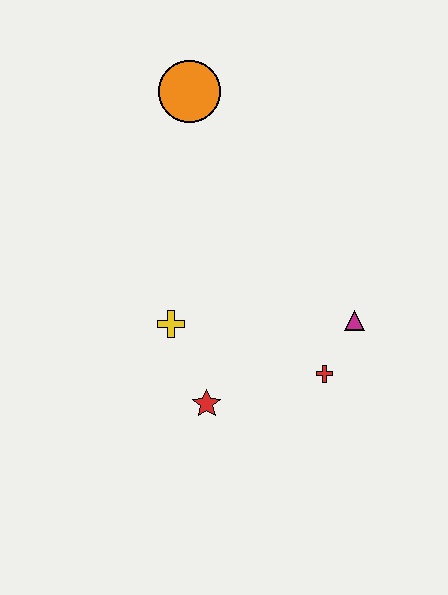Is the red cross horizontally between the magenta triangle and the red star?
Yes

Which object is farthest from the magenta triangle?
The orange circle is farthest from the magenta triangle.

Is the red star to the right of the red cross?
No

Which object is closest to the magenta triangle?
The red cross is closest to the magenta triangle.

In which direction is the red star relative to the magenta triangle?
The red star is to the left of the magenta triangle.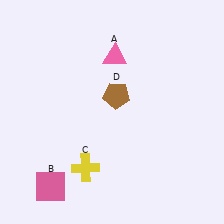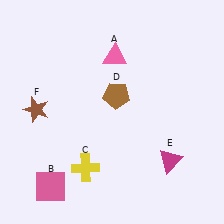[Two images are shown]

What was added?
A magenta triangle (E), a brown star (F) were added in Image 2.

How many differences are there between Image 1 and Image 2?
There are 2 differences between the two images.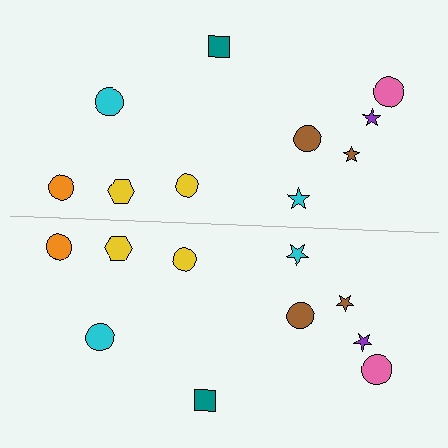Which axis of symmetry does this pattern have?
The pattern has a horizontal axis of symmetry running through the center of the image.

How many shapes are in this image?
There are 20 shapes in this image.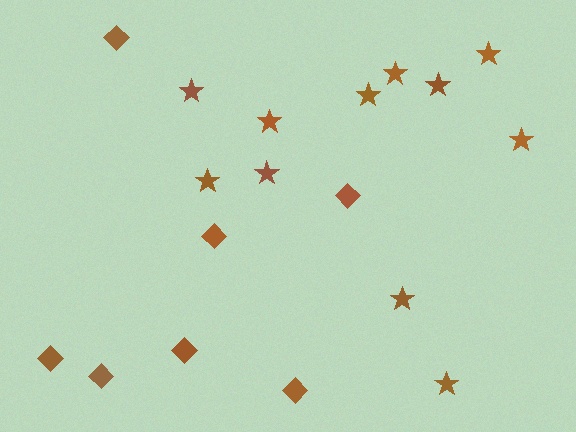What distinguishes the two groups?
There are 2 groups: one group of diamonds (7) and one group of stars (11).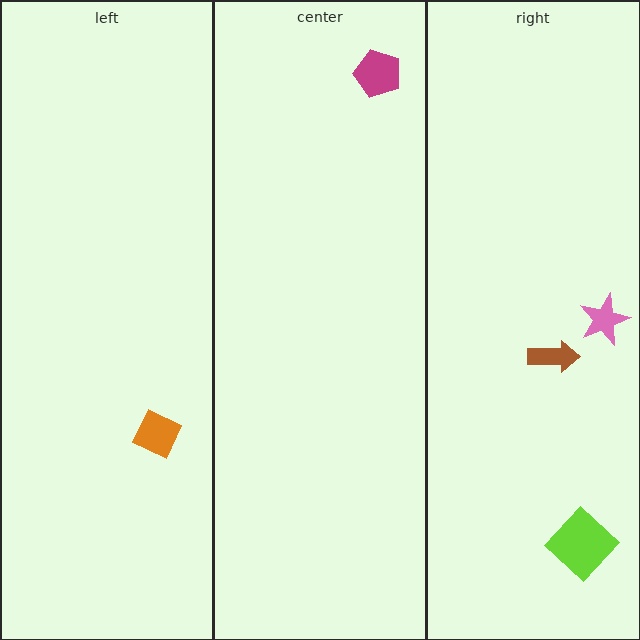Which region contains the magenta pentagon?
The center region.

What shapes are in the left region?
The orange diamond.